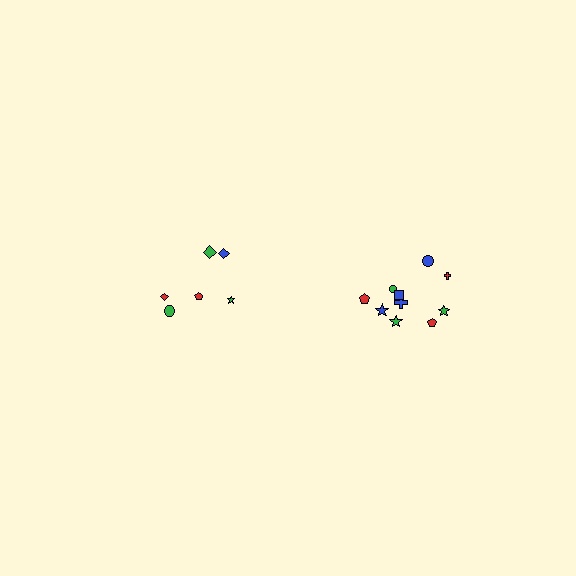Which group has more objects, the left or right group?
The right group.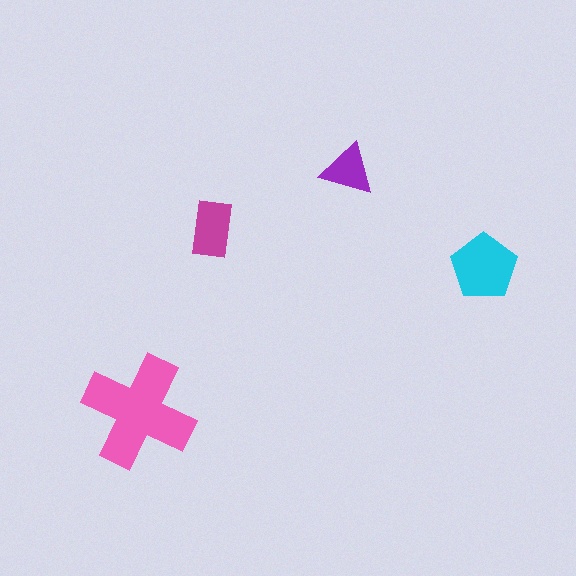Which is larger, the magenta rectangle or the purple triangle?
The magenta rectangle.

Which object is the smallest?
The purple triangle.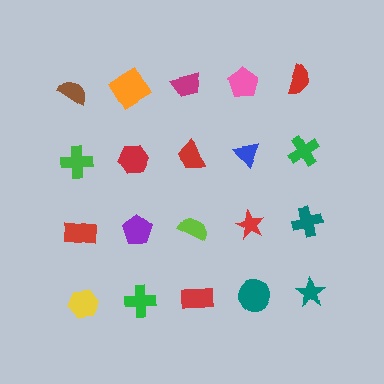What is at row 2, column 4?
A blue triangle.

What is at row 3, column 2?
A purple pentagon.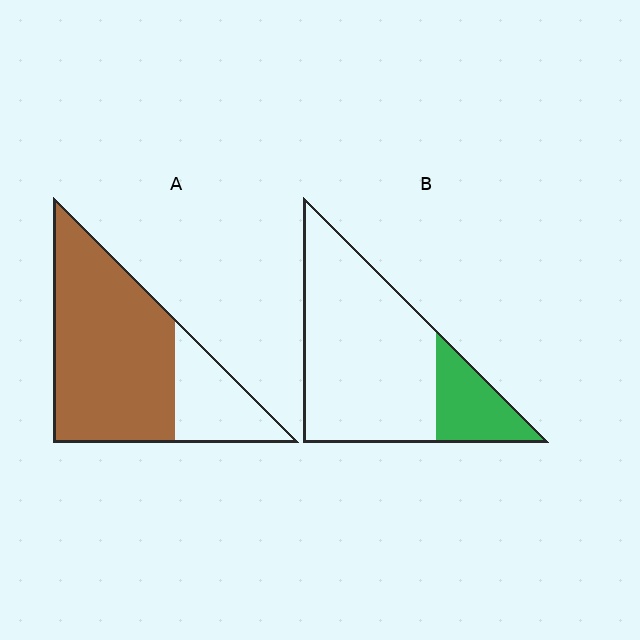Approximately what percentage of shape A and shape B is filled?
A is approximately 75% and B is approximately 20%.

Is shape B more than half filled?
No.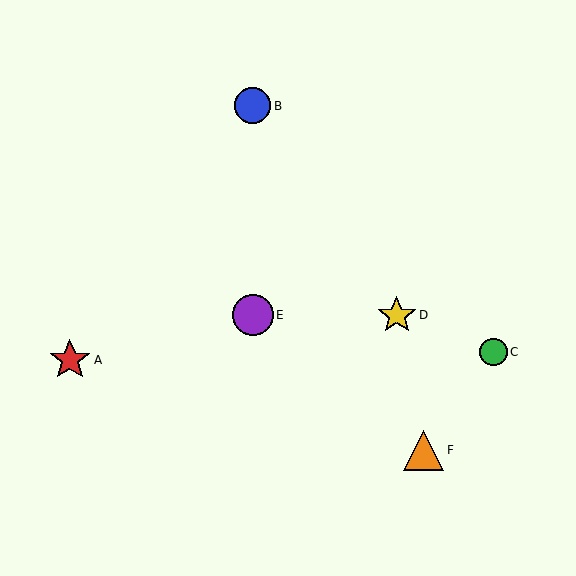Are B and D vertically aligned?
No, B is at x≈253 and D is at x≈397.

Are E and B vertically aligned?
Yes, both are at x≈253.